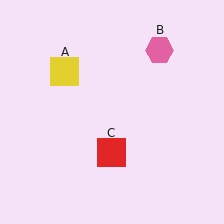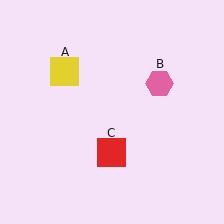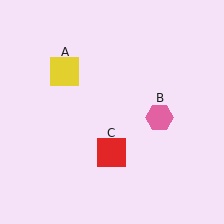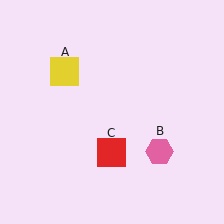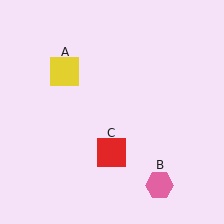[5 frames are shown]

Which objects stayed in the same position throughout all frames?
Yellow square (object A) and red square (object C) remained stationary.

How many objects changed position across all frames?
1 object changed position: pink hexagon (object B).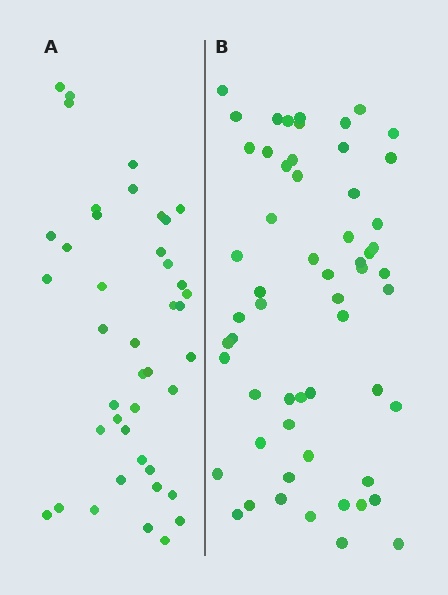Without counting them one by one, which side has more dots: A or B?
Region B (the right region) has more dots.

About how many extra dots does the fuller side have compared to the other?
Region B has approximately 15 more dots than region A.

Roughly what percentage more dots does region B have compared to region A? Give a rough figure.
About 40% more.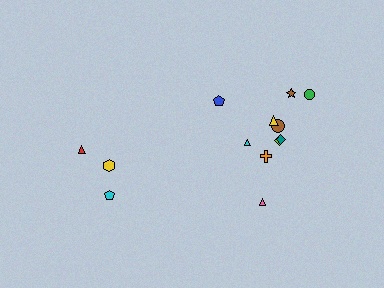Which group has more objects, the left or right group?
The right group.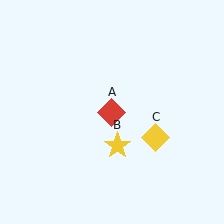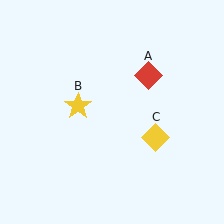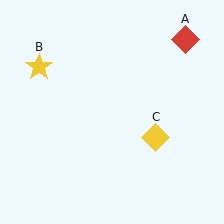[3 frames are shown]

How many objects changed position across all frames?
2 objects changed position: red diamond (object A), yellow star (object B).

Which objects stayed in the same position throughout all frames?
Yellow diamond (object C) remained stationary.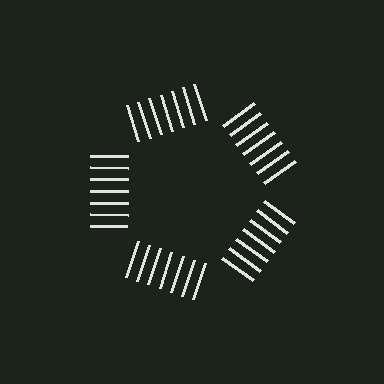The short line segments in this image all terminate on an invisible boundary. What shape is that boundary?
An illusory pentagon — the line segments terminate on its edges but no continuous stroke is drawn.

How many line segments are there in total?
35 — 7 along each of the 5 edges.